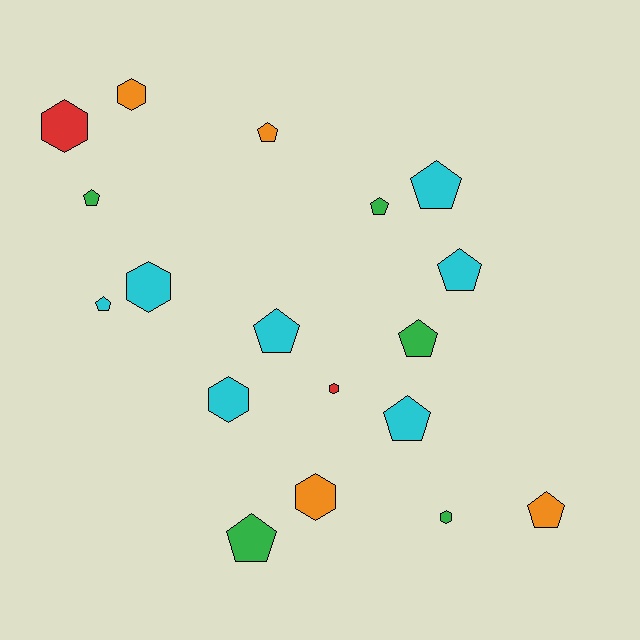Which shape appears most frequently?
Pentagon, with 11 objects.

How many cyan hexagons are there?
There are 2 cyan hexagons.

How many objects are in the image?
There are 18 objects.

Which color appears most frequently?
Cyan, with 7 objects.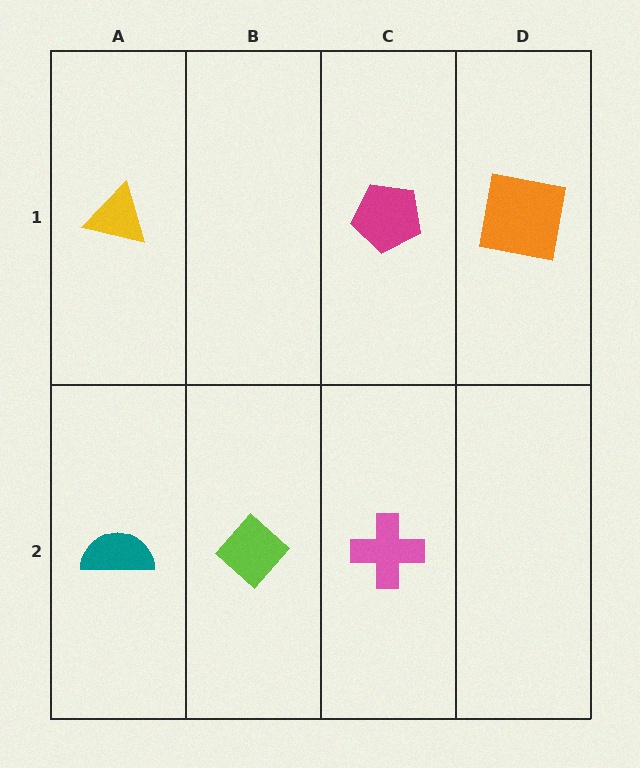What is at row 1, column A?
A yellow triangle.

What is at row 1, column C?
A magenta pentagon.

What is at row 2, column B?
A lime diamond.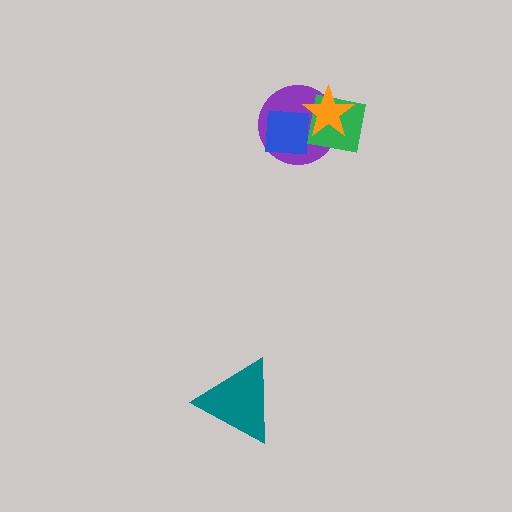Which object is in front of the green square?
The orange star is in front of the green square.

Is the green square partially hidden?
Yes, it is partially covered by another shape.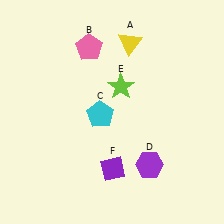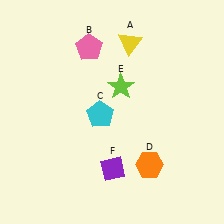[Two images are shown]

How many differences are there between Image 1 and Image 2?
There is 1 difference between the two images.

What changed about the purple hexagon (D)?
In Image 1, D is purple. In Image 2, it changed to orange.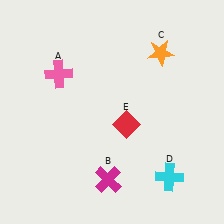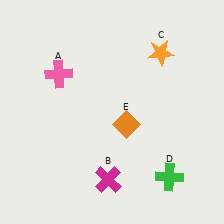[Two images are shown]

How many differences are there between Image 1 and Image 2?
There are 2 differences between the two images.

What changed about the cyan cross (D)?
In Image 1, D is cyan. In Image 2, it changed to green.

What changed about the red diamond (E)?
In Image 1, E is red. In Image 2, it changed to orange.